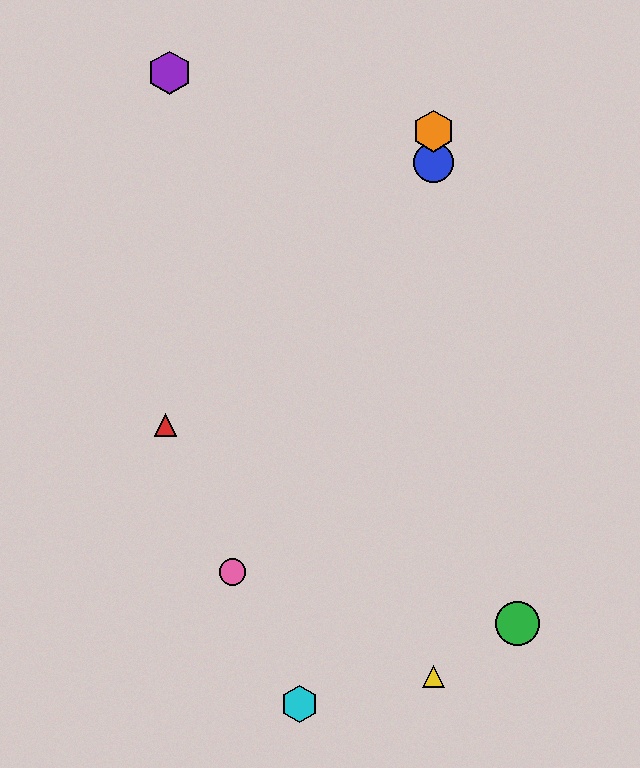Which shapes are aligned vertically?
The blue circle, the yellow triangle, the orange hexagon are aligned vertically.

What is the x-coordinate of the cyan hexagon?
The cyan hexagon is at x≈299.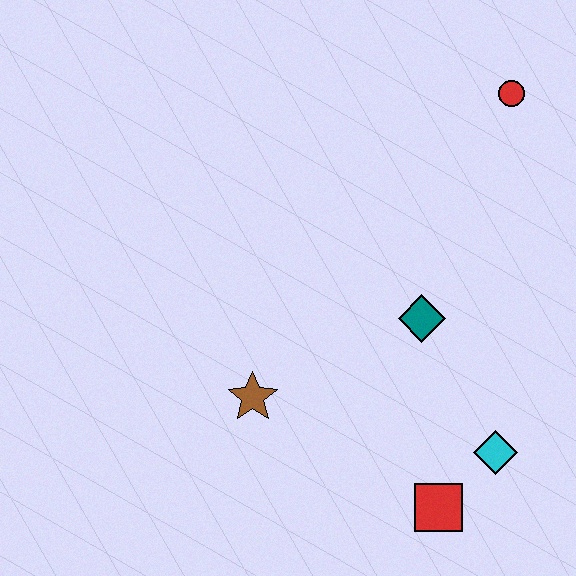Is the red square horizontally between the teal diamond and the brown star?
No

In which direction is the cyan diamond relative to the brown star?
The cyan diamond is to the right of the brown star.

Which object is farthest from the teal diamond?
The red circle is farthest from the teal diamond.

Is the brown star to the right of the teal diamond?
No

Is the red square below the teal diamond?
Yes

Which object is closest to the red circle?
The teal diamond is closest to the red circle.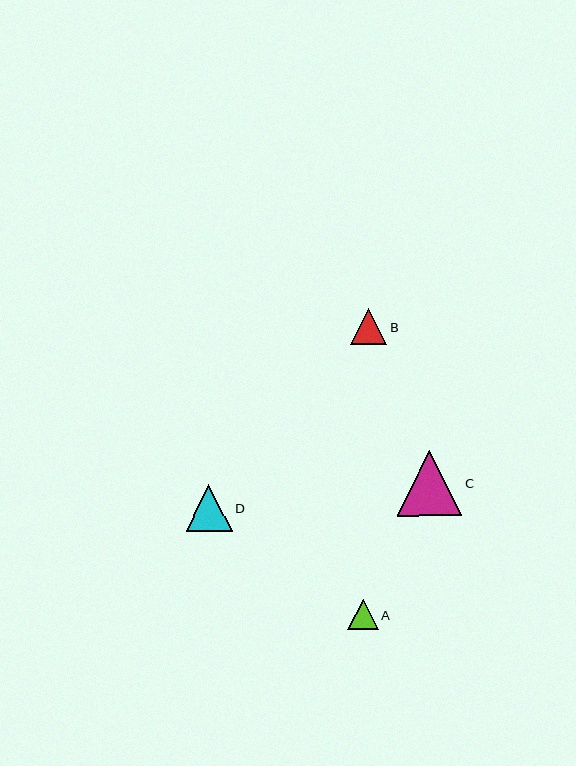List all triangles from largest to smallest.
From largest to smallest: C, D, B, A.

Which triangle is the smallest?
Triangle A is the smallest with a size of approximately 30 pixels.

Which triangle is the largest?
Triangle C is the largest with a size of approximately 65 pixels.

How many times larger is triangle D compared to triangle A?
Triangle D is approximately 1.5 times the size of triangle A.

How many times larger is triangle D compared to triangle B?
Triangle D is approximately 1.3 times the size of triangle B.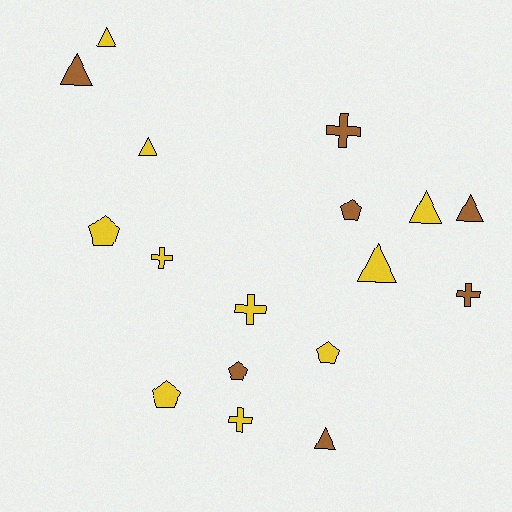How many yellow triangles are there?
There are 4 yellow triangles.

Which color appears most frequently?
Yellow, with 10 objects.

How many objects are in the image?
There are 17 objects.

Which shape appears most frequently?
Triangle, with 7 objects.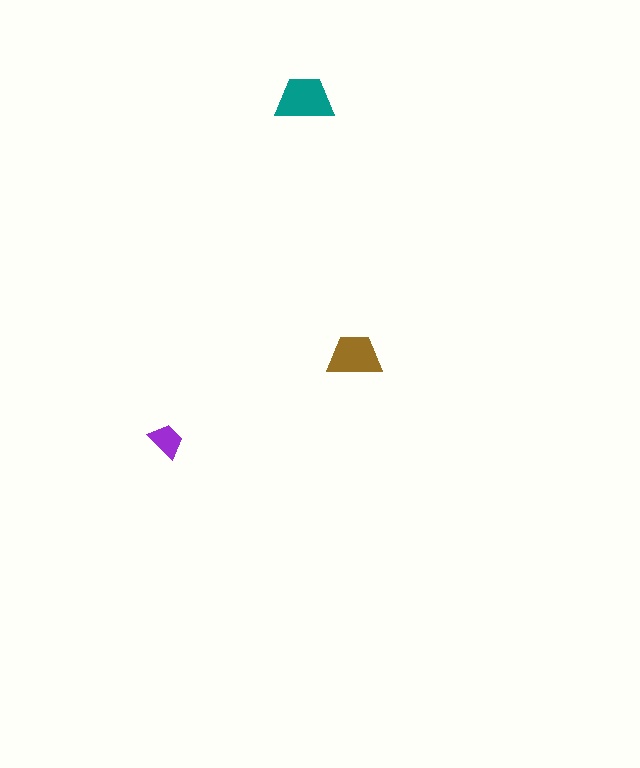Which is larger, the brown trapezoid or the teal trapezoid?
The teal one.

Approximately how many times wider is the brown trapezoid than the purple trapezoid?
About 1.5 times wider.